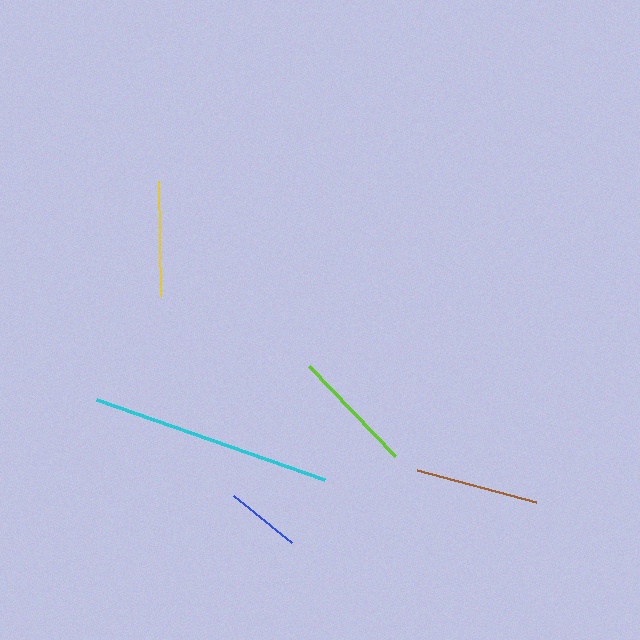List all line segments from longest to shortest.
From longest to shortest: cyan, lime, brown, yellow, blue.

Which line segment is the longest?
The cyan line is the longest at approximately 241 pixels.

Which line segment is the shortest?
The blue line is the shortest at approximately 74 pixels.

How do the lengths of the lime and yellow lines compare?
The lime and yellow lines are approximately the same length.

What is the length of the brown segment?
The brown segment is approximately 123 pixels long.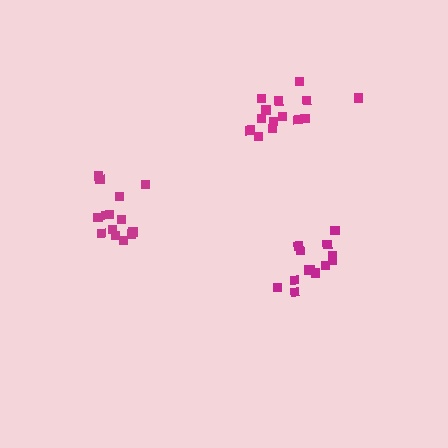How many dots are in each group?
Group 1: 14 dots, Group 2: 13 dots, Group 3: 14 dots (41 total).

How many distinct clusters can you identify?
There are 3 distinct clusters.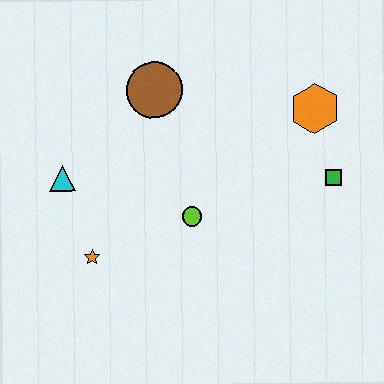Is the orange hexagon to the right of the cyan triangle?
Yes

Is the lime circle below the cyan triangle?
Yes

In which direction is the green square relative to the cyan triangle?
The green square is to the right of the cyan triangle.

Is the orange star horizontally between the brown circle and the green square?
No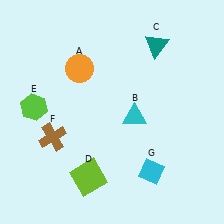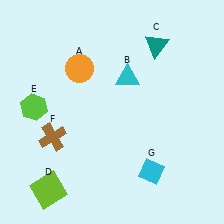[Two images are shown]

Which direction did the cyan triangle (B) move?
The cyan triangle (B) moved up.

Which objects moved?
The objects that moved are: the cyan triangle (B), the lime square (D).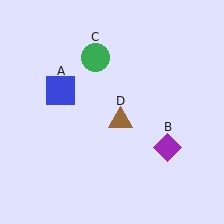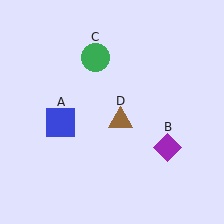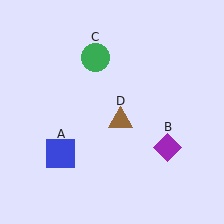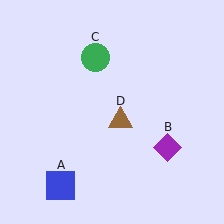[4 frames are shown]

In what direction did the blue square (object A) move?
The blue square (object A) moved down.